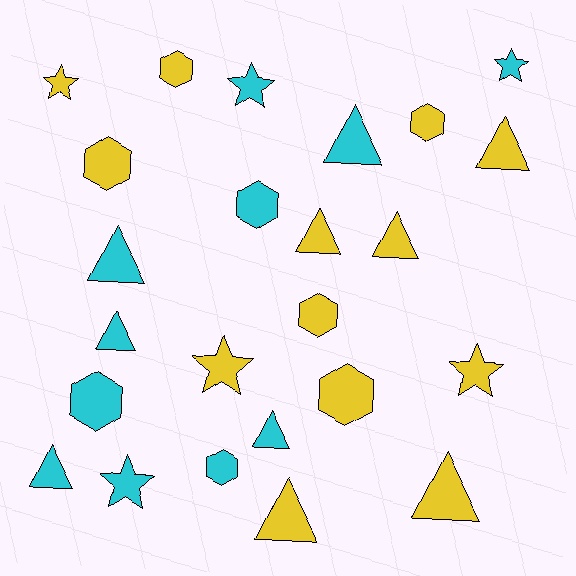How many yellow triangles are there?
There are 5 yellow triangles.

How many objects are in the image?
There are 24 objects.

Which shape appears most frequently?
Triangle, with 10 objects.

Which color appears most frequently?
Yellow, with 13 objects.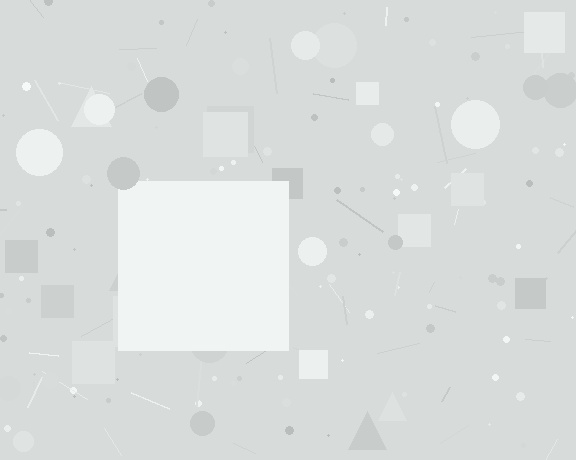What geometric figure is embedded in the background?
A square is embedded in the background.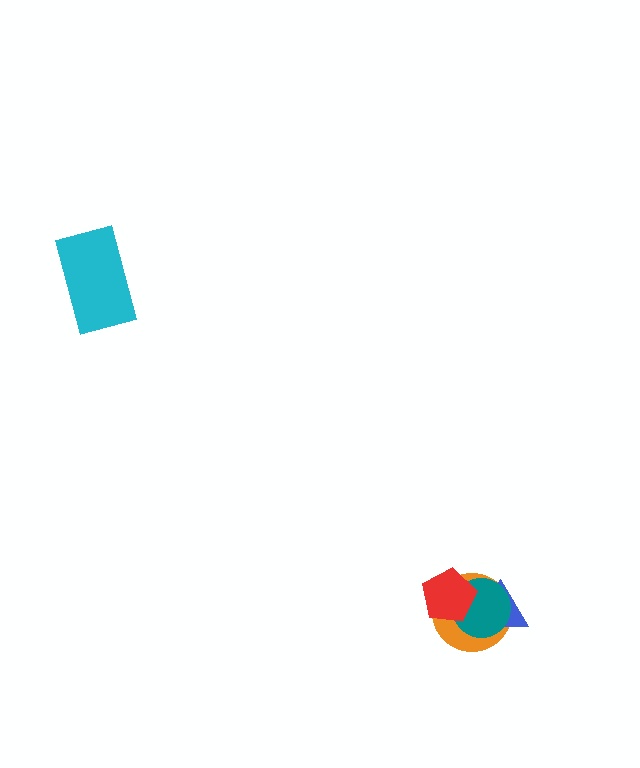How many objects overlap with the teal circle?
3 objects overlap with the teal circle.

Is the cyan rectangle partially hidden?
No, no other shape covers it.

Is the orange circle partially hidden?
Yes, it is partially covered by another shape.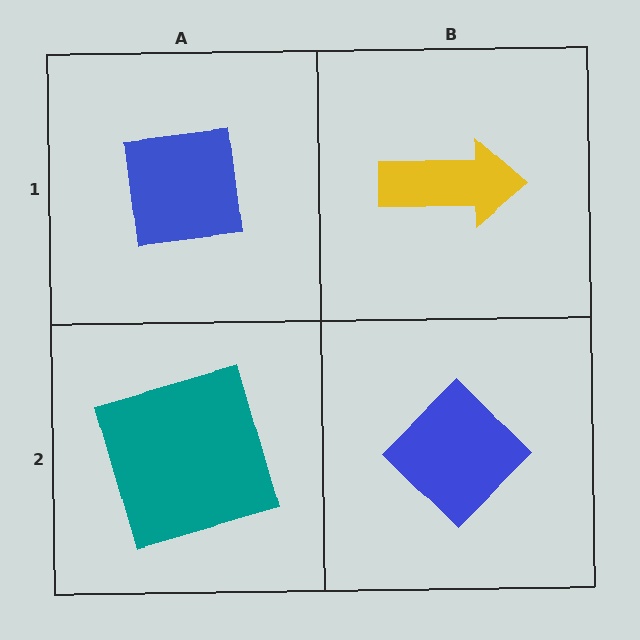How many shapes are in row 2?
2 shapes.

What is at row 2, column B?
A blue diamond.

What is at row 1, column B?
A yellow arrow.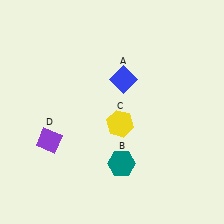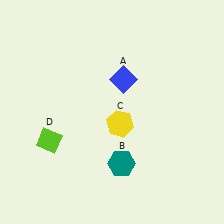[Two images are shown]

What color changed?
The diamond (D) changed from purple in Image 1 to lime in Image 2.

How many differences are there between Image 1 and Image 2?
There is 1 difference between the two images.